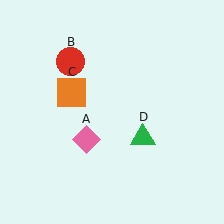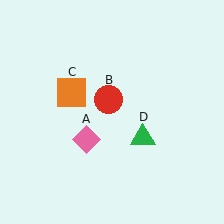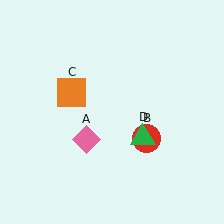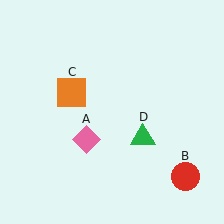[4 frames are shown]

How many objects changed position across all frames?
1 object changed position: red circle (object B).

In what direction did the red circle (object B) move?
The red circle (object B) moved down and to the right.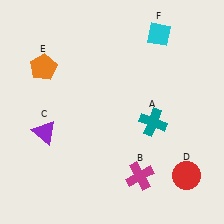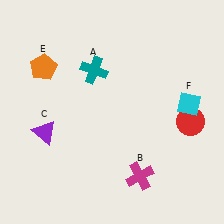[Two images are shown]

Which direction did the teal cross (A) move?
The teal cross (A) moved left.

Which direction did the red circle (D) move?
The red circle (D) moved up.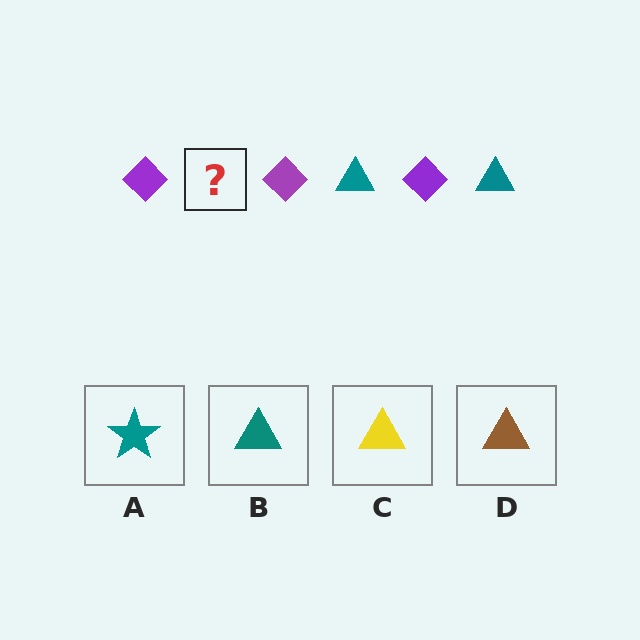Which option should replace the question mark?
Option B.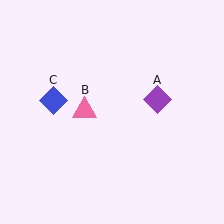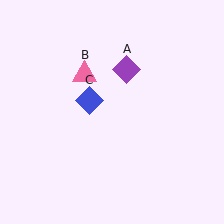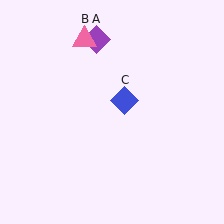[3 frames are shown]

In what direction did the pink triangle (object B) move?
The pink triangle (object B) moved up.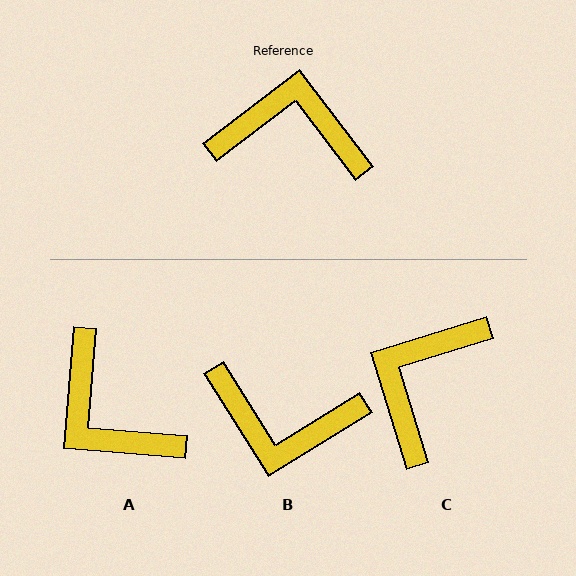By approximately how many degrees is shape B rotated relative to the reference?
Approximately 175 degrees counter-clockwise.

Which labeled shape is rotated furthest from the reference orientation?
B, about 175 degrees away.